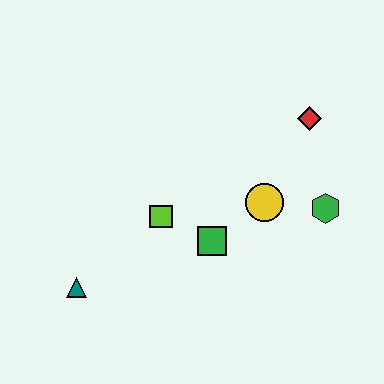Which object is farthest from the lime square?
The red diamond is farthest from the lime square.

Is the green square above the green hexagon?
No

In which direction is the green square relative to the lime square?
The green square is to the right of the lime square.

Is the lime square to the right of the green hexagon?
No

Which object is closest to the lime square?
The green square is closest to the lime square.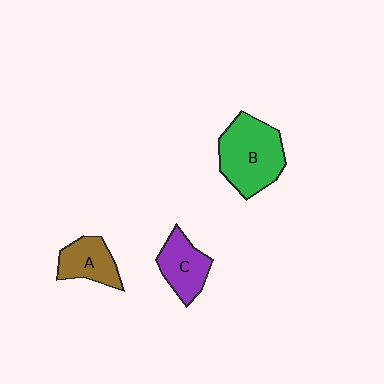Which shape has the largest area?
Shape B (green).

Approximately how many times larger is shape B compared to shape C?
Approximately 1.6 times.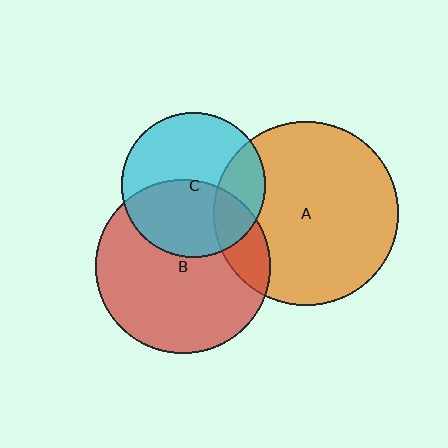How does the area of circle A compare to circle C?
Approximately 1.6 times.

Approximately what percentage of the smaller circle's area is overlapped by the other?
Approximately 15%.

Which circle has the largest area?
Circle A (orange).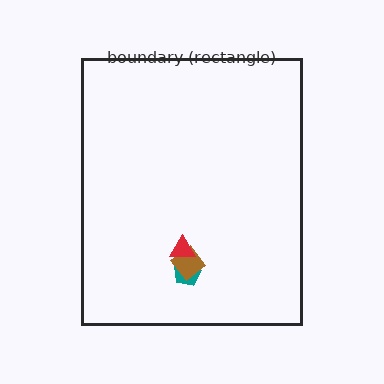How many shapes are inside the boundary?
3 inside, 0 outside.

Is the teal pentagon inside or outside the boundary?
Inside.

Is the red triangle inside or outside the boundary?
Inside.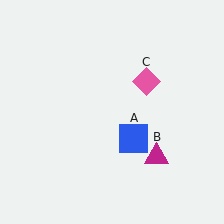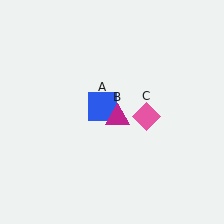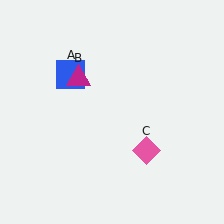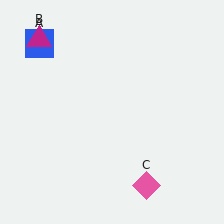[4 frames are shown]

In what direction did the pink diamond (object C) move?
The pink diamond (object C) moved down.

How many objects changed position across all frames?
3 objects changed position: blue square (object A), magenta triangle (object B), pink diamond (object C).